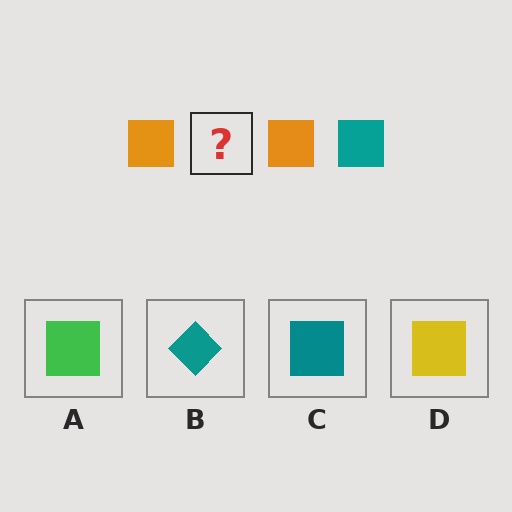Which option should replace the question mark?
Option C.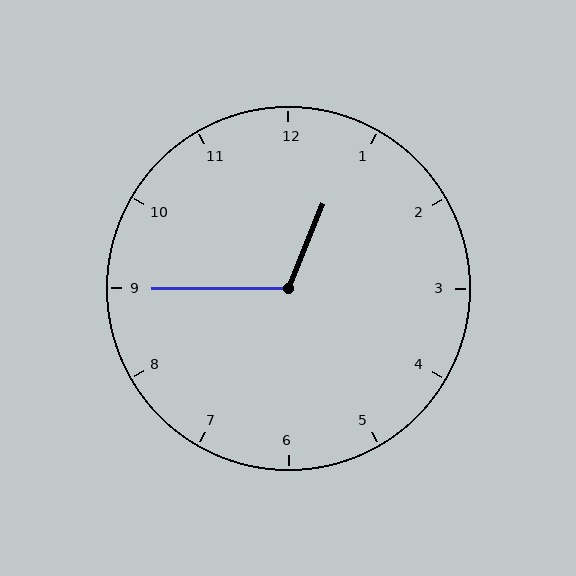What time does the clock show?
12:45.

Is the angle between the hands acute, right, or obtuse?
It is obtuse.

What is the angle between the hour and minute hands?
Approximately 112 degrees.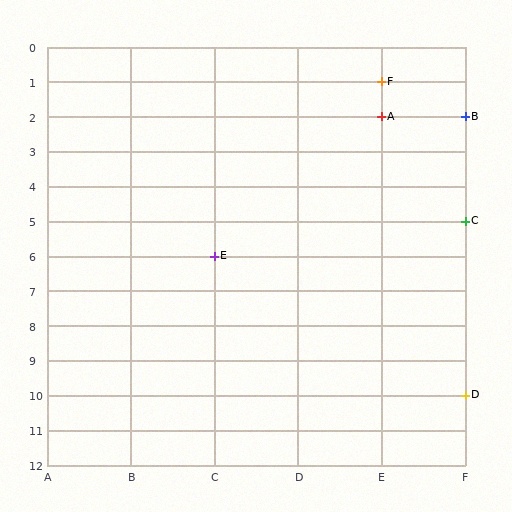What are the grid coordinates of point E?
Point E is at grid coordinates (C, 6).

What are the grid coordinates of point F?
Point F is at grid coordinates (E, 1).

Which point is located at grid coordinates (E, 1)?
Point F is at (E, 1).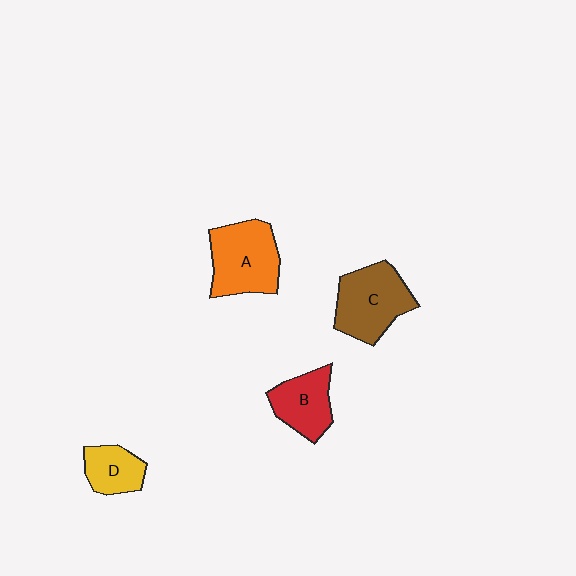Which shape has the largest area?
Shape A (orange).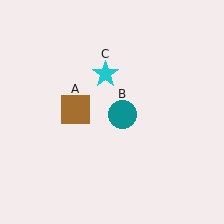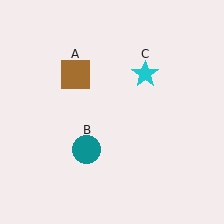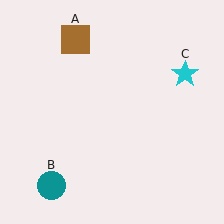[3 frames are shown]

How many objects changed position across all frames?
3 objects changed position: brown square (object A), teal circle (object B), cyan star (object C).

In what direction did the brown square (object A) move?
The brown square (object A) moved up.